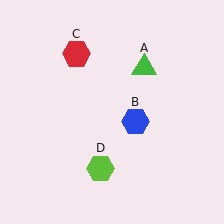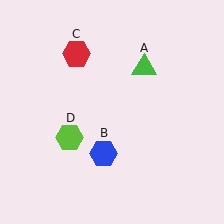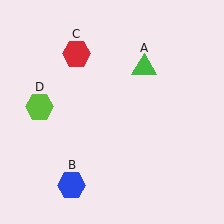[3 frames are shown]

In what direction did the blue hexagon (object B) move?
The blue hexagon (object B) moved down and to the left.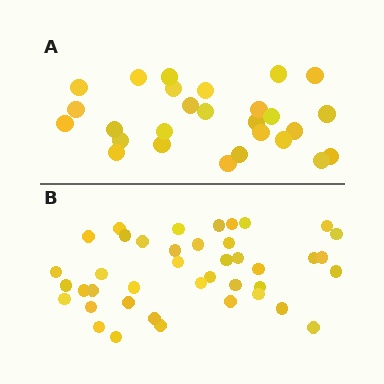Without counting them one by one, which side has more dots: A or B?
Region B (the bottom region) has more dots.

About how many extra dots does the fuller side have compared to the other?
Region B has approximately 15 more dots than region A.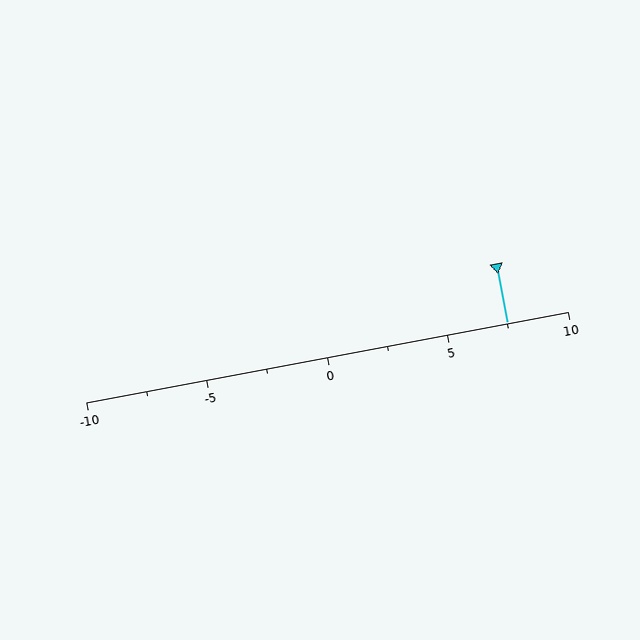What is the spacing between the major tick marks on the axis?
The major ticks are spaced 5 apart.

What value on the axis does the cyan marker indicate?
The marker indicates approximately 7.5.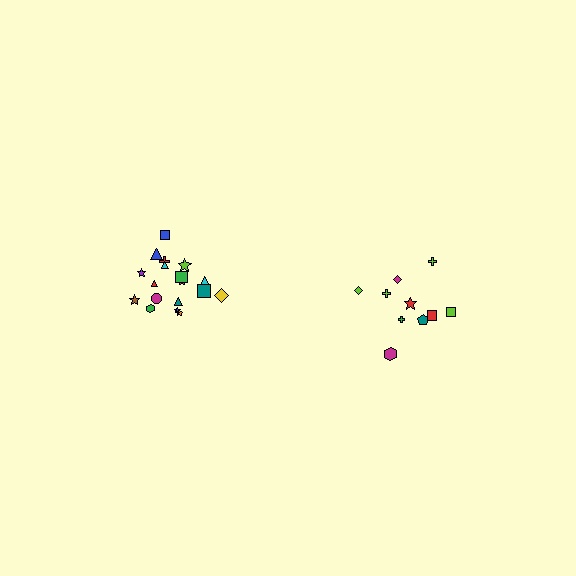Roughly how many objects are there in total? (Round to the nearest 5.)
Roughly 30 objects in total.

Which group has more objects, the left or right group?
The left group.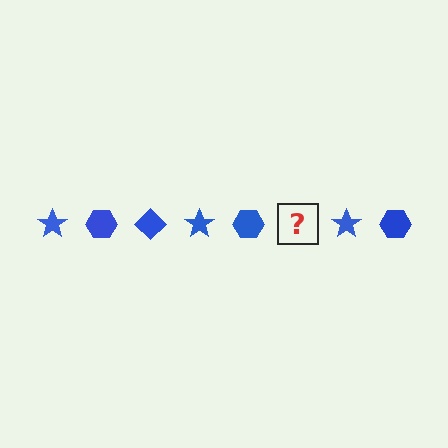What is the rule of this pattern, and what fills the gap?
The rule is that the pattern cycles through star, hexagon, diamond shapes in blue. The gap should be filled with a blue diamond.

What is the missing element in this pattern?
The missing element is a blue diamond.